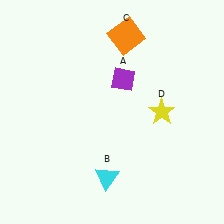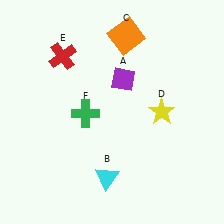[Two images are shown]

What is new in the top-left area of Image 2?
A red cross (E) was added in the top-left area of Image 2.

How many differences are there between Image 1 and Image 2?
There are 2 differences between the two images.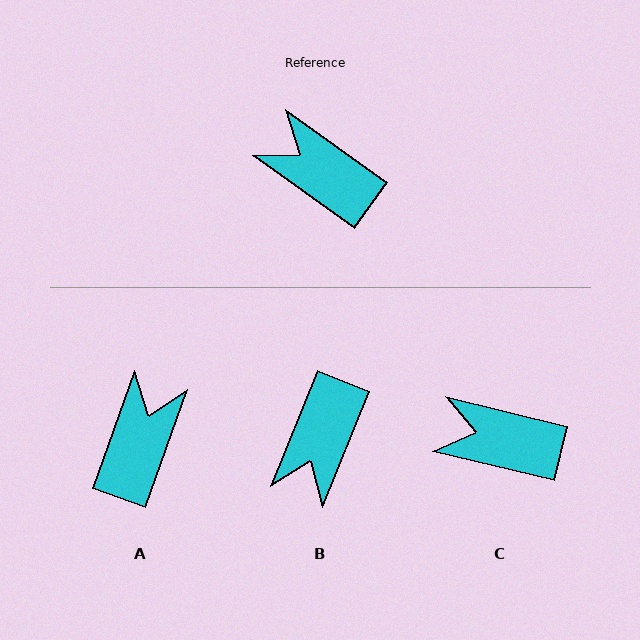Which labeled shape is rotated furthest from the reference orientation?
B, about 104 degrees away.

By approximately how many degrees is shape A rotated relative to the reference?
Approximately 74 degrees clockwise.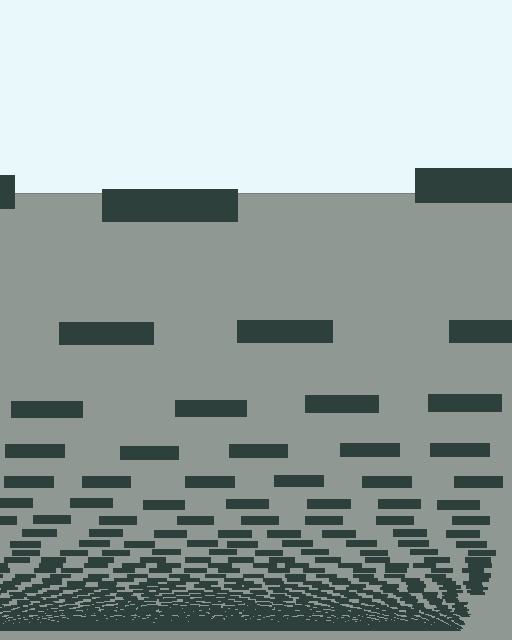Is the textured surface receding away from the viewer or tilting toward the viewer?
The surface appears to tilt toward the viewer. Texture elements get larger and sparser toward the top.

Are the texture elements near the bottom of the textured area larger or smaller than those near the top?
Smaller. The gradient is inverted — elements near the bottom are smaller and denser.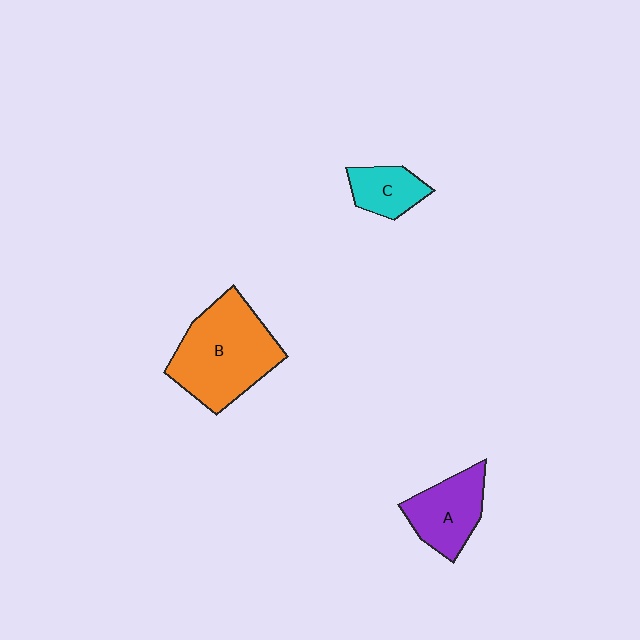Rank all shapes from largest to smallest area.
From largest to smallest: B (orange), A (purple), C (cyan).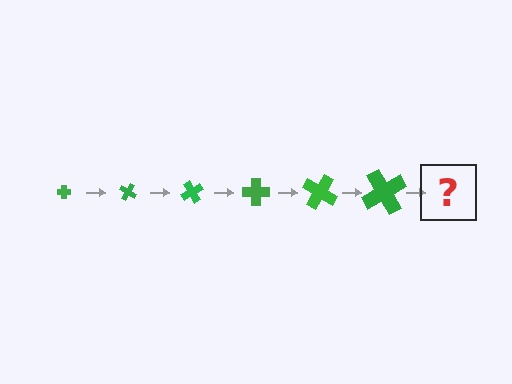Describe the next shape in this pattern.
It should be a cross, larger than the previous one and rotated 180 degrees from the start.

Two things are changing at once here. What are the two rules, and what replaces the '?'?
The two rules are that the cross grows larger each step and it rotates 30 degrees each step. The '?' should be a cross, larger than the previous one and rotated 180 degrees from the start.